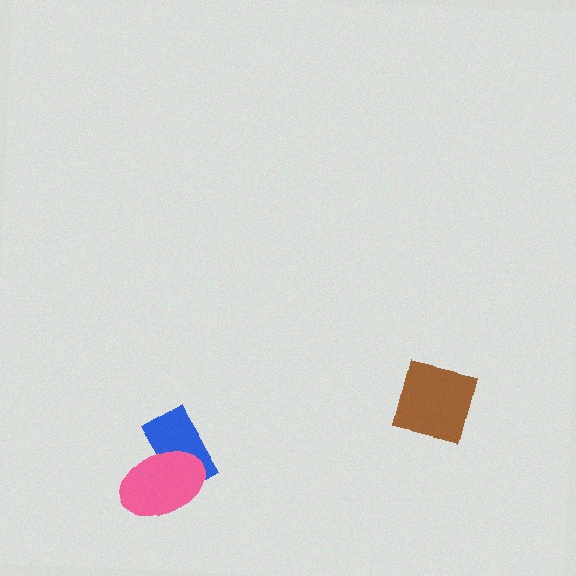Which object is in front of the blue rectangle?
The pink ellipse is in front of the blue rectangle.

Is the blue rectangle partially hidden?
Yes, it is partially covered by another shape.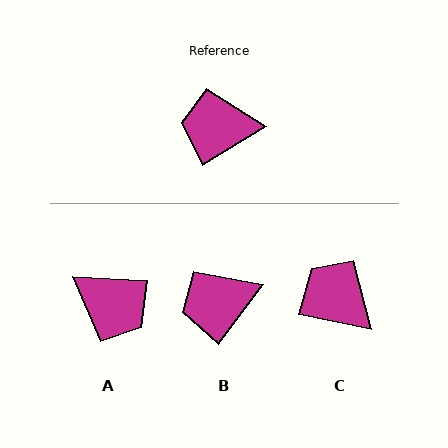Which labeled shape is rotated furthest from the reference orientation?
A, about 146 degrees away.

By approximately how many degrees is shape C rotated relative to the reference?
Approximately 42 degrees clockwise.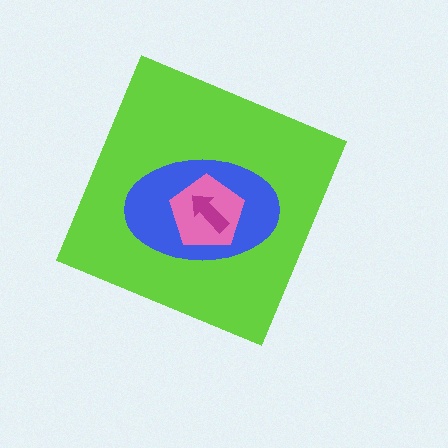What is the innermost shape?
The magenta arrow.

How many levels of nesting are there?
4.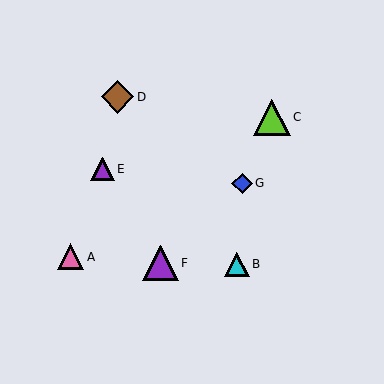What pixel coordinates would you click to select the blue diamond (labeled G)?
Click at (242, 183) to select the blue diamond G.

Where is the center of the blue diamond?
The center of the blue diamond is at (242, 183).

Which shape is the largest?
The lime triangle (labeled C) is the largest.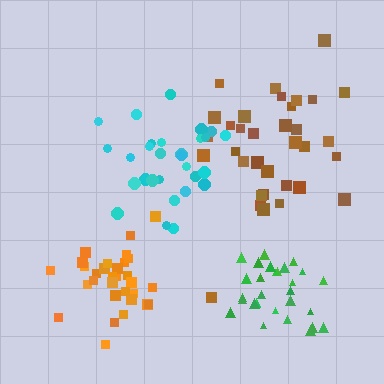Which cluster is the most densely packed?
Green.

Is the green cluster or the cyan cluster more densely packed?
Green.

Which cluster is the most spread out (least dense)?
Brown.